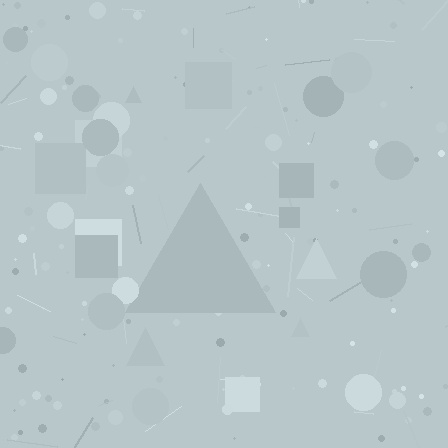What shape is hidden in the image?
A triangle is hidden in the image.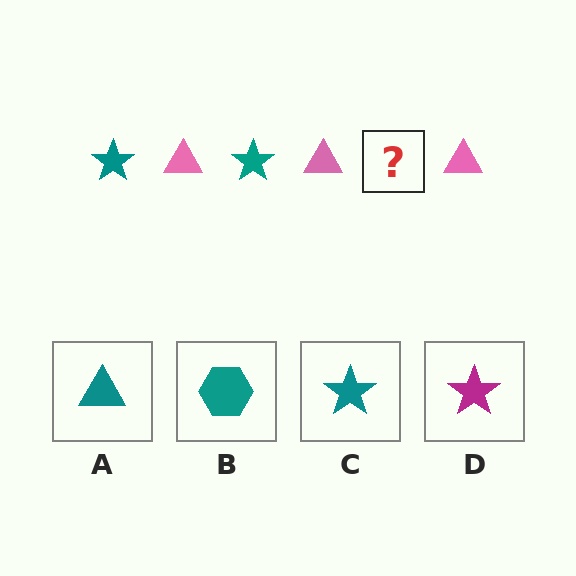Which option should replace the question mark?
Option C.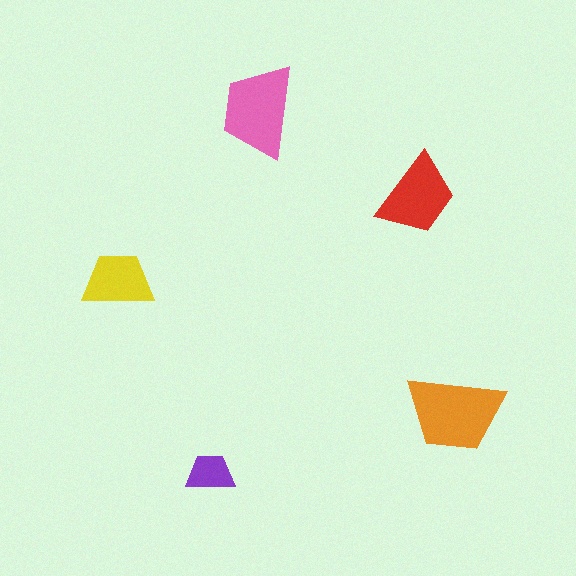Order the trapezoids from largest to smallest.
the orange one, the pink one, the red one, the yellow one, the purple one.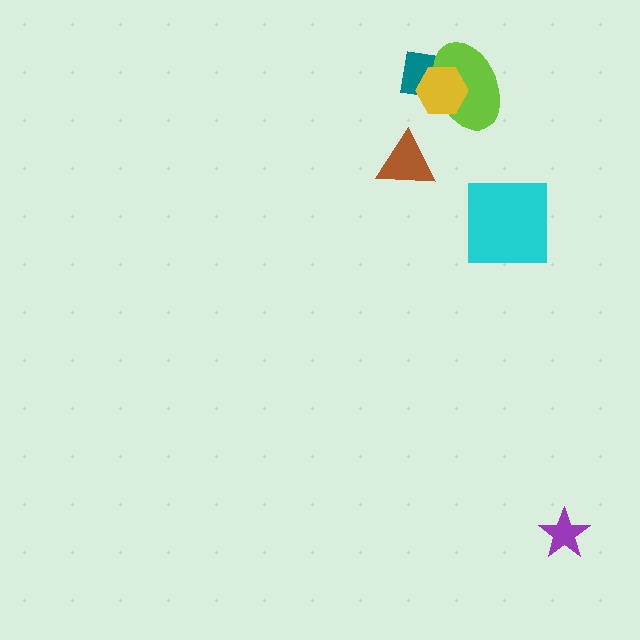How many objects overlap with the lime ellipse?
2 objects overlap with the lime ellipse.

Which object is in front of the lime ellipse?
The yellow hexagon is in front of the lime ellipse.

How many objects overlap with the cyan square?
0 objects overlap with the cyan square.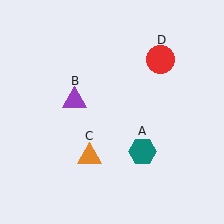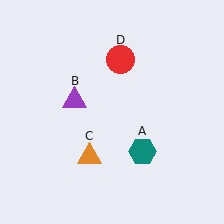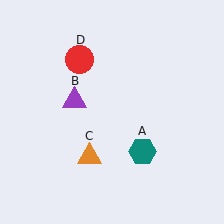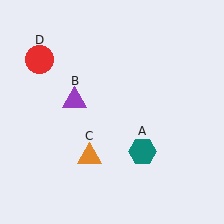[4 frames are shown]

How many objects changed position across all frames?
1 object changed position: red circle (object D).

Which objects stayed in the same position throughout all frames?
Teal hexagon (object A) and purple triangle (object B) and orange triangle (object C) remained stationary.